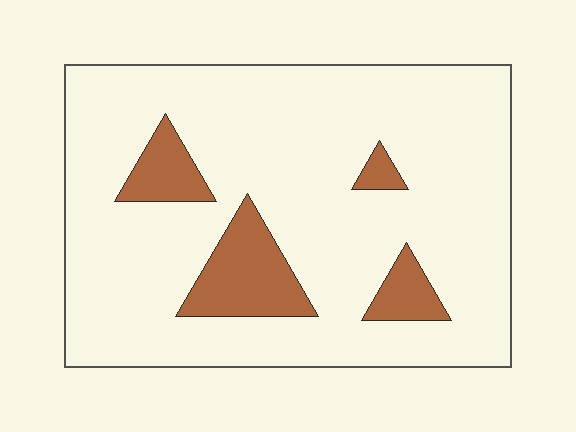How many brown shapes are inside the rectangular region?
4.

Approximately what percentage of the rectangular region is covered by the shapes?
Approximately 15%.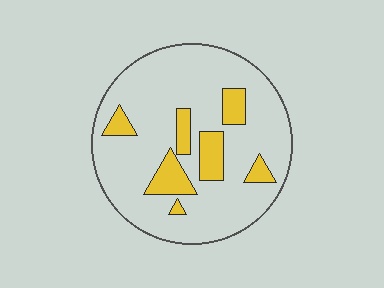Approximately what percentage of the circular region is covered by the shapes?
Approximately 15%.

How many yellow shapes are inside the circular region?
7.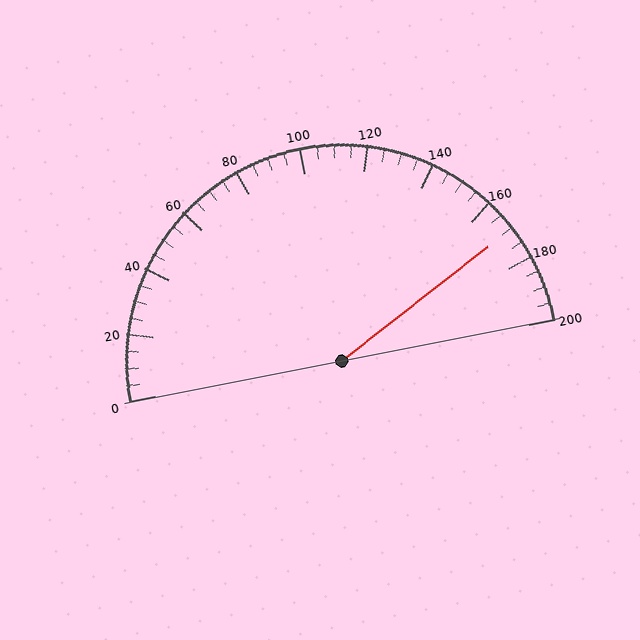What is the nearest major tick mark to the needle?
The nearest major tick mark is 160.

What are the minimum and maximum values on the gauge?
The gauge ranges from 0 to 200.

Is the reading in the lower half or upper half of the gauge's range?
The reading is in the upper half of the range (0 to 200).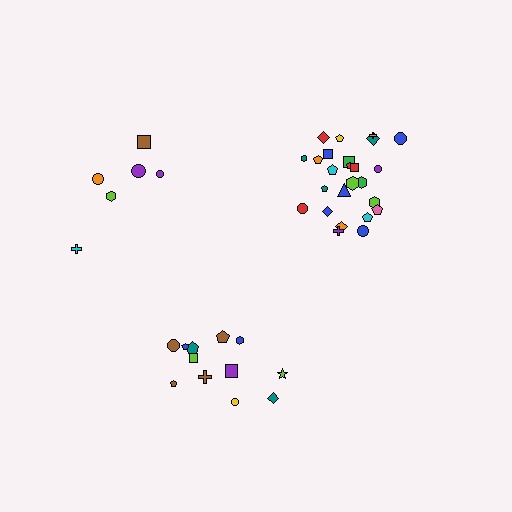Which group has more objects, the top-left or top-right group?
The top-right group.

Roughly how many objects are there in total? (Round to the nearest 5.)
Roughly 45 objects in total.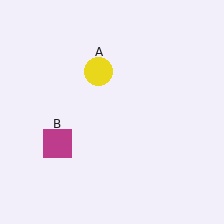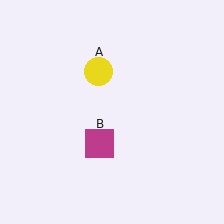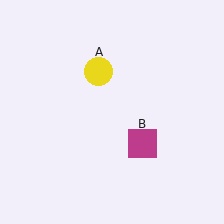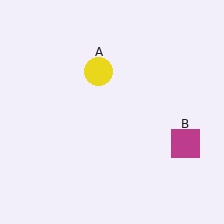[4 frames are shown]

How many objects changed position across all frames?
1 object changed position: magenta square (object B).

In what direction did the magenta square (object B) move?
The magenta square (object B) moved right.